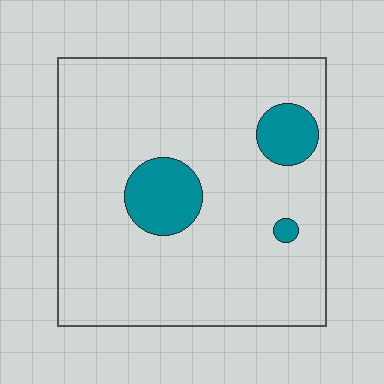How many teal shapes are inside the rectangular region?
3.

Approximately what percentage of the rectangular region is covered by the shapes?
Approximately 10%.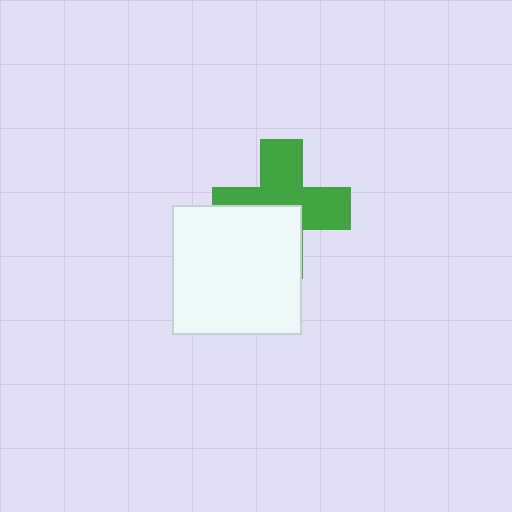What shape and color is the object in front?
The object in front is a white square.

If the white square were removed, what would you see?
You would see the complete green cross.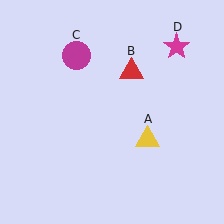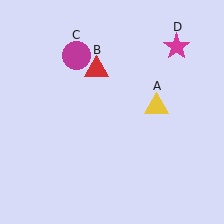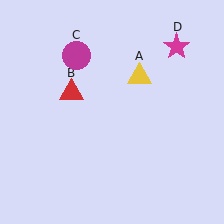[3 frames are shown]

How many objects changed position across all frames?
2 objects changed position: yellow triangle (object A), red triangle (object B).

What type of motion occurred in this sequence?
The yellow triangle (object A), red triangle (object B) rotated counterclockwise around the center of the scene.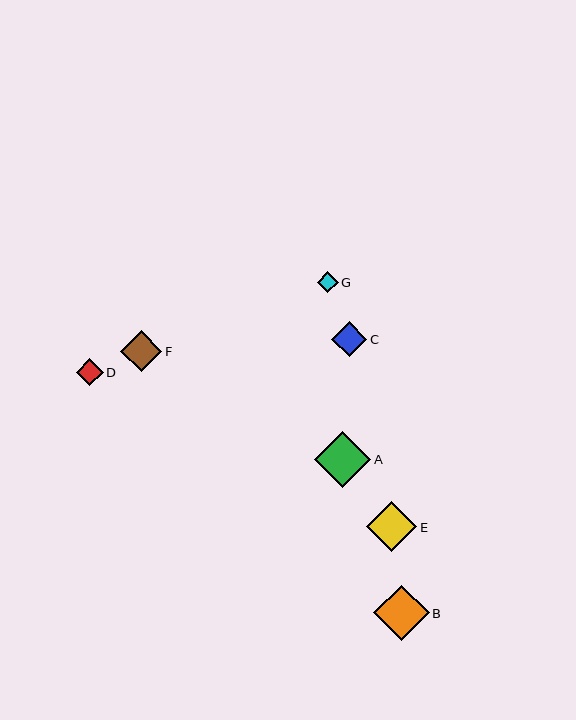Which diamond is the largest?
Diamond A is the largest with a size of approximately 56 pixels.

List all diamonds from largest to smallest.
From largest to smallest: A, B, E, F, C, D, G.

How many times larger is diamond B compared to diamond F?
Diamond B is approximately 1.3 times the size of diamond F.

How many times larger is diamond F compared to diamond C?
Diamond F is approximately 1.2 times the size of diamond C.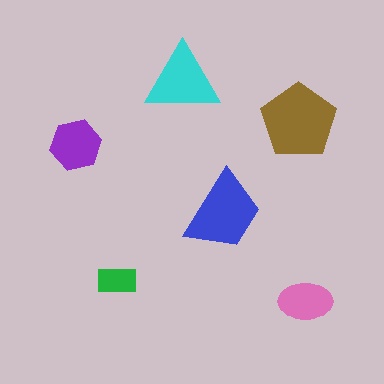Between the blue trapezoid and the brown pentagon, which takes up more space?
The brown pentagon.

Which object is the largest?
The brown pentagon.